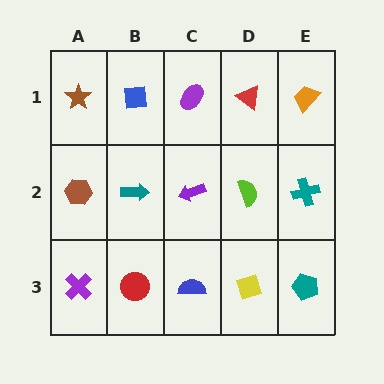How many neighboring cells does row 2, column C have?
4.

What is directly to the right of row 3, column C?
A yellow diamond.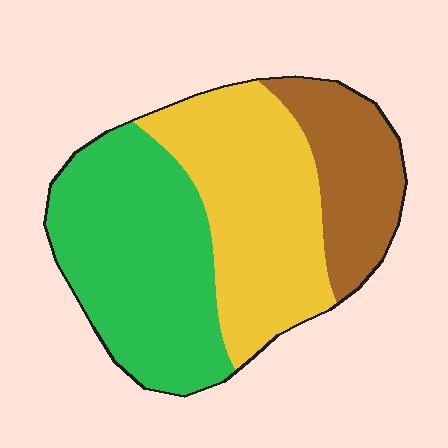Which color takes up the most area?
Green, at roughly 40%.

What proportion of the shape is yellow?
Yellow covers about 40% of the shape.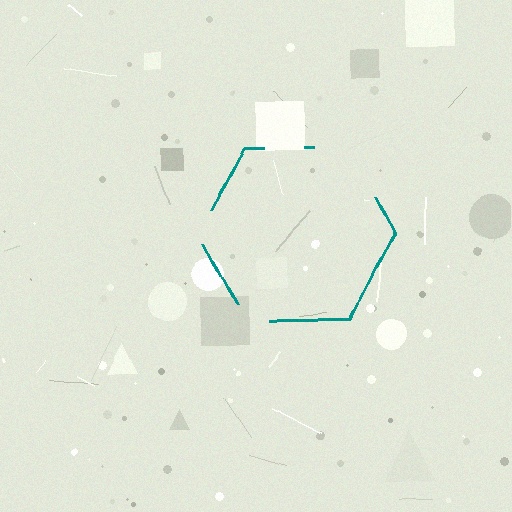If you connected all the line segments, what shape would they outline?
They would outline a hexagon.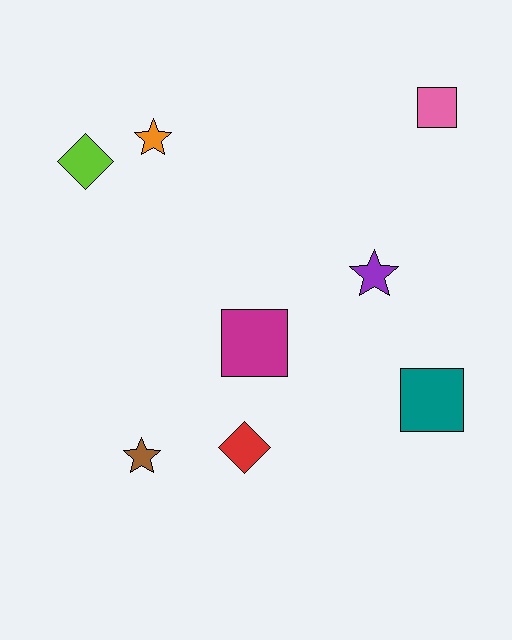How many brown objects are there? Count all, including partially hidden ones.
There is 1 brown object.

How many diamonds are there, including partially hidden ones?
There are 2 diamonds.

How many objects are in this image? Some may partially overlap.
There are 8 objects.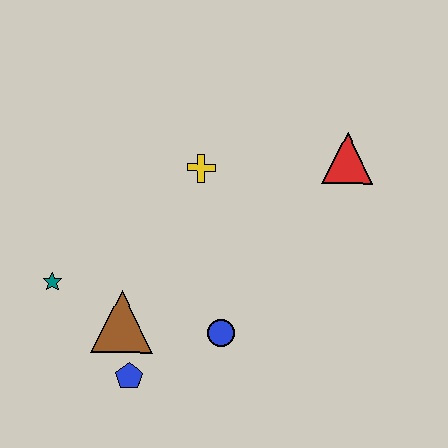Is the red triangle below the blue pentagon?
No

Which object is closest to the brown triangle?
The blue pentagon is closest to the brown triangle.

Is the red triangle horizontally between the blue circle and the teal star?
No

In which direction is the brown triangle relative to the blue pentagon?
The brown triangle is above the blue pentagon.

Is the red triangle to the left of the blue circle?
No